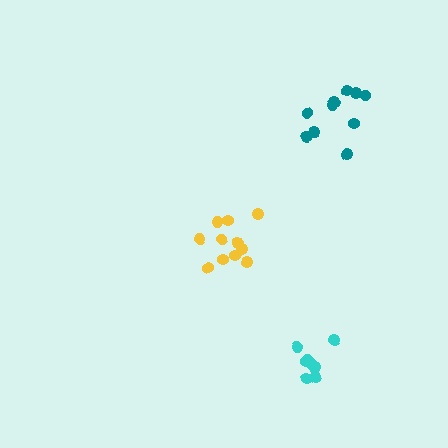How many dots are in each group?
Group 1: 11 dots, Group 2: 8 dots, Group 3: 10 dots (29 total).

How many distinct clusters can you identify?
There are 3 distinct clusters.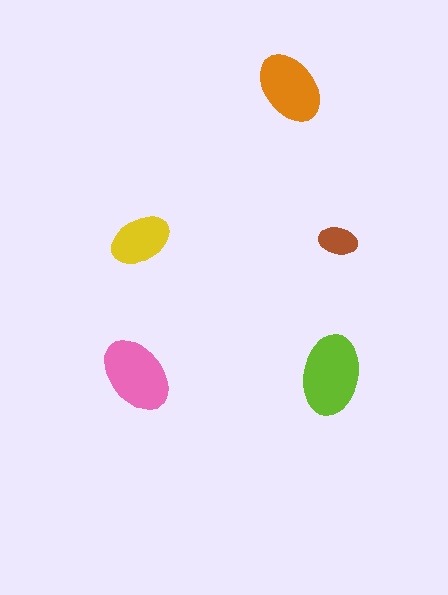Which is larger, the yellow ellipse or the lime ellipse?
The lime one.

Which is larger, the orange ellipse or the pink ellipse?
The pink one.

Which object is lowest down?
The lime ellipse is bottommost.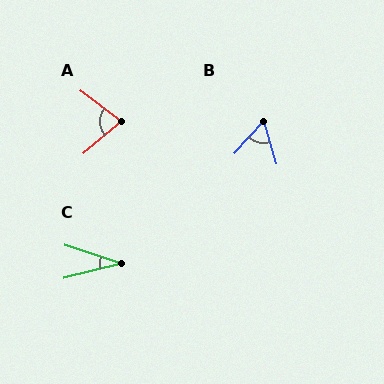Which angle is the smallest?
C, at approximately 32 degrees.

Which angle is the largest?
A, at approximately 77 degrees.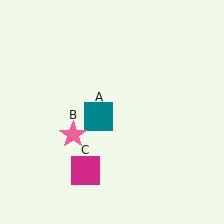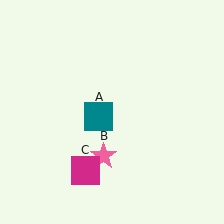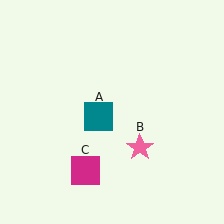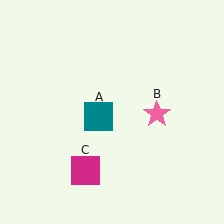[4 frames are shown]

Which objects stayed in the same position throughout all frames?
Teal square (object A) and magenta square (object C) remained stationary.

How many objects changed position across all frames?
1 object changed position: pink star (object B).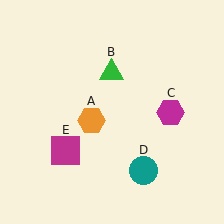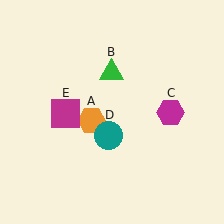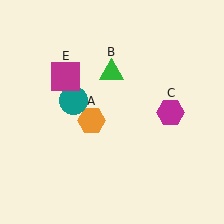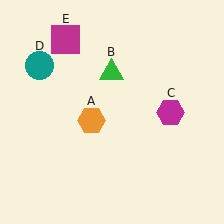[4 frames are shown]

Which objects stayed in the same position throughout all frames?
Orange hexagon (object A) and green triangle (object B) and magenta hexagon (object C) remained stationary.